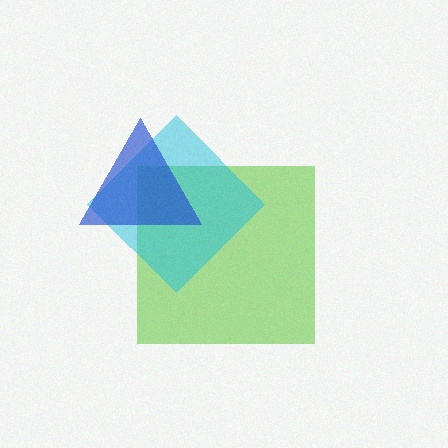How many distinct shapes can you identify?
There are 3 distinct shapes: a lime square, a cyan diamond, a blue triangle.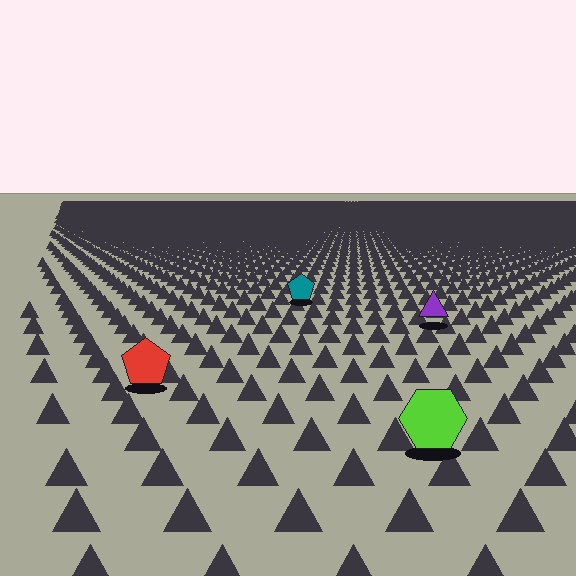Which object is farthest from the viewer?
The teal pentagon is farthest from the viewer. It appears smaller and the ground texture around it is denser.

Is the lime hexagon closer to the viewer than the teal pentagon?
Yes. The lime hexagon is closer — you can tell from the texture gradient: the ground texture is coarser near it.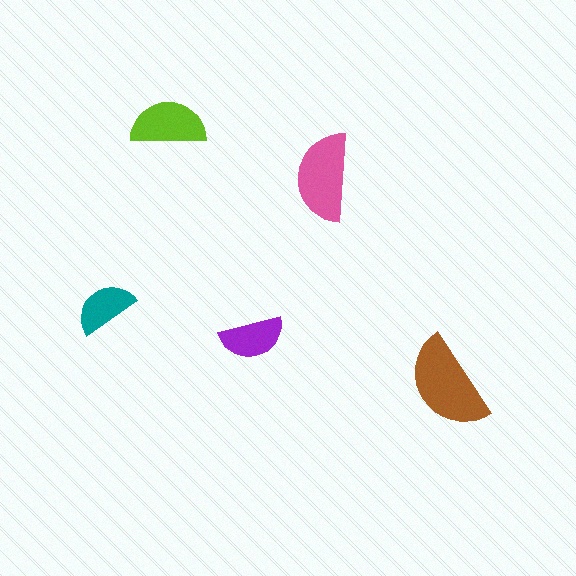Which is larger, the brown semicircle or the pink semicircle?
The brown one.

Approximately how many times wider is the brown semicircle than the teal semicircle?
About 1.5 times wider.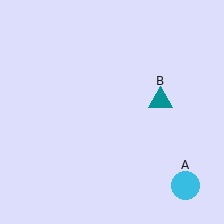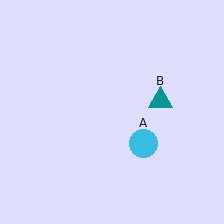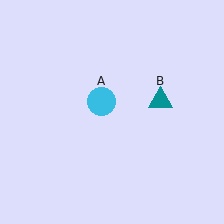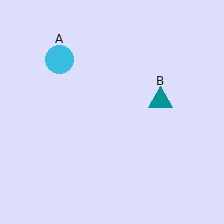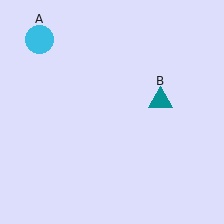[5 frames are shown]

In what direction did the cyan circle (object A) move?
The cyan circle (object A) moved up and to the left.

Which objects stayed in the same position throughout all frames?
Teal triangle (object B) remained stationary.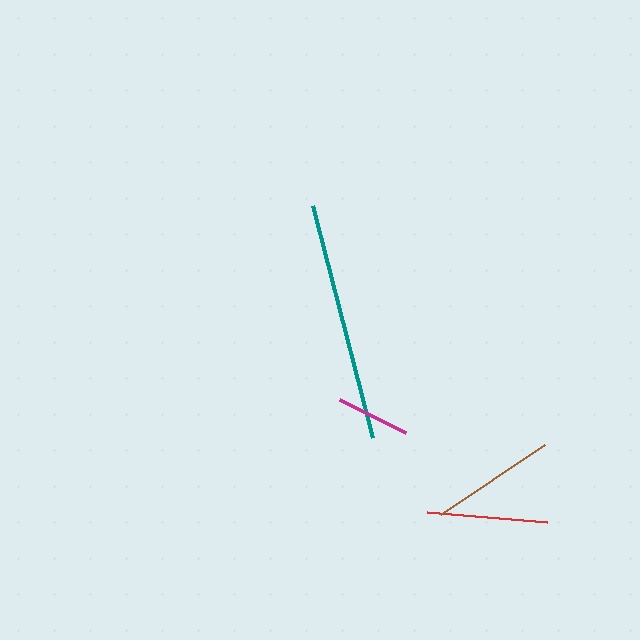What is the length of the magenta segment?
The magenta segment is approximately 74 pixels long.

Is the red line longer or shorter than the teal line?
The teal line is longer than the red line.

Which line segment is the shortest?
The magenta line is the shortest at approximately 74 pixels.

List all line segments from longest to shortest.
From longest to shortest: teal, brown, red, magenta.